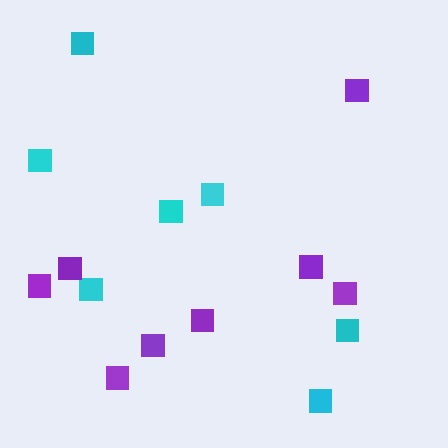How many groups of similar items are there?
There are 2 groups: one group of cyan squares (7) and one group of purple squares (8).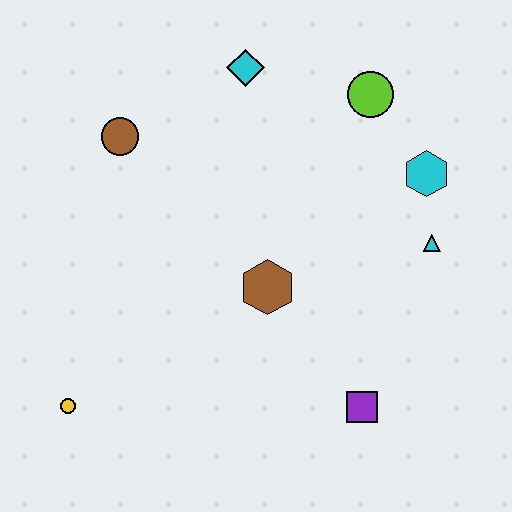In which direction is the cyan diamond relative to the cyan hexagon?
The cyan diamond is to the left of the cyan hexagon.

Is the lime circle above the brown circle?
Yes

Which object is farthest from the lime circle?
The yellow circle is farthest from the lime circle.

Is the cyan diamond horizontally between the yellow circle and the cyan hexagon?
Yes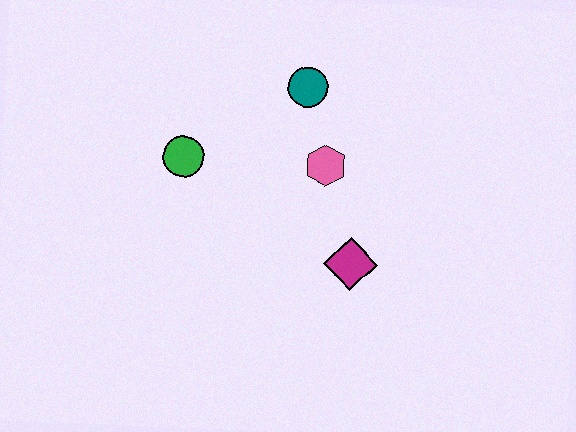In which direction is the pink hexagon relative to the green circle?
The pink hexagon is to the right of the green circle.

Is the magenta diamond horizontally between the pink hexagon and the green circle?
No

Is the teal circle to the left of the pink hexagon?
Yes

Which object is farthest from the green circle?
The magenta diamond is farthest from the green circle.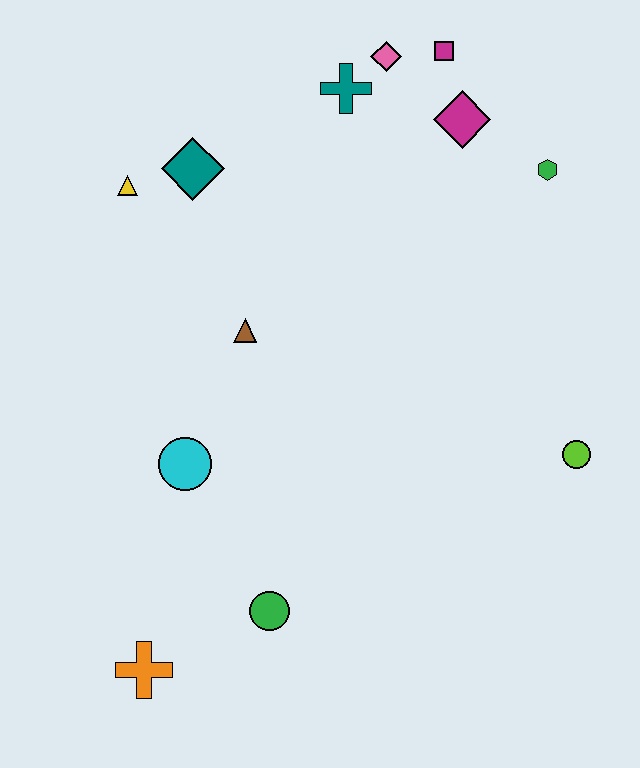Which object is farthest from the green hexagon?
The orange cross is farthest from the green hexagon.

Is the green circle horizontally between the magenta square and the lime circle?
No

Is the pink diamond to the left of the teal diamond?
No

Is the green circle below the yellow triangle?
Yes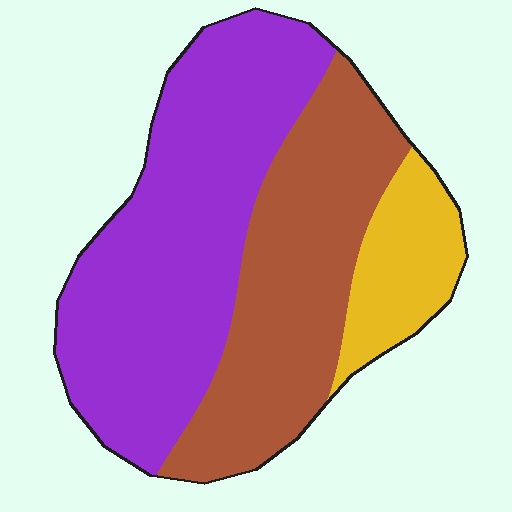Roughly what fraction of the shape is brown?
Brown covers 36% of the shape.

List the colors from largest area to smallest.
From largest to smallest: purple, brown, yellow.